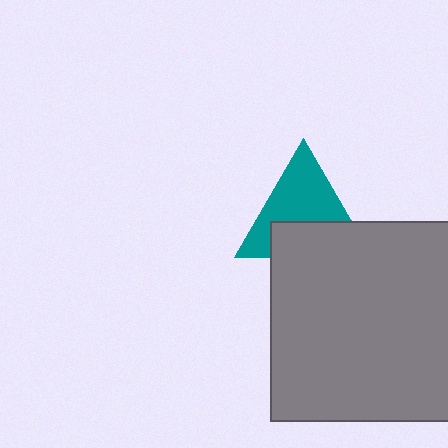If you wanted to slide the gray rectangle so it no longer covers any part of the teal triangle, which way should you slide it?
Slide it down — that is the most direct way to separate the two shapes.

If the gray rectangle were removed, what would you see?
You would see the complete teal triangle.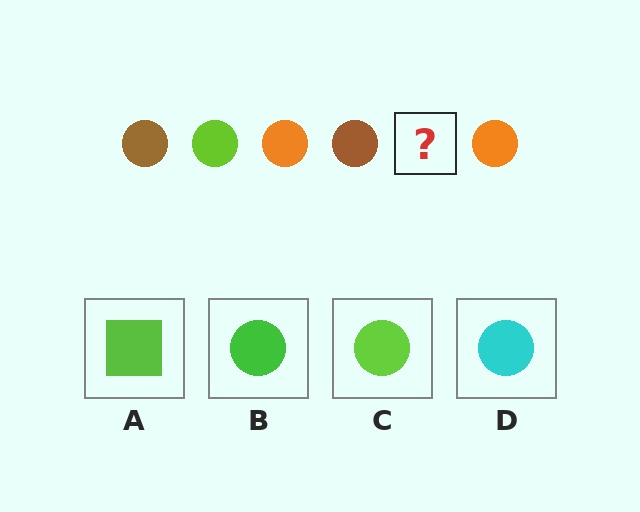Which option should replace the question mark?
Option C.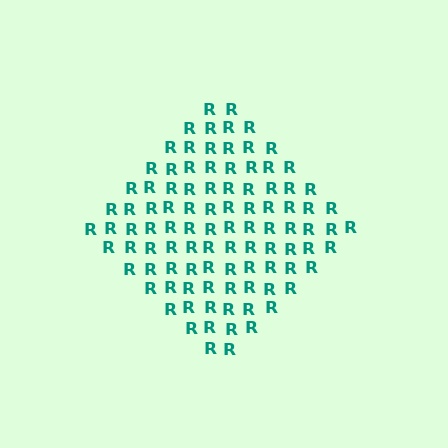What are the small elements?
The small elements are letter R's.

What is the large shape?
The large shape is a diamond.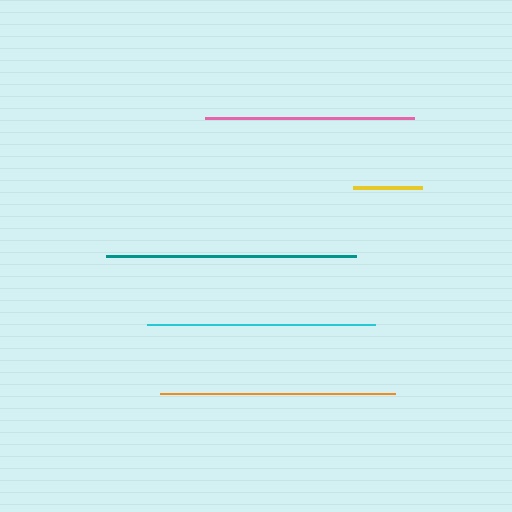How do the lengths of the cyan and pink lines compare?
The cyan and pink lines are approximately the same length.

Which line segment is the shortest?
The yellow line is the shortest at approximately 68 pixels.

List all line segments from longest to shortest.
From longest to shortest: teal, orange, cyan, pink, yellow.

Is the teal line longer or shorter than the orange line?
The teal line is longer than the orange line.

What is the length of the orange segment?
The orange segment is approximately 236 pixels long.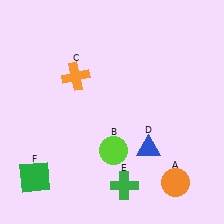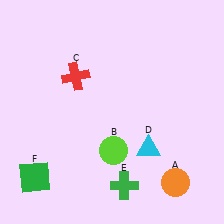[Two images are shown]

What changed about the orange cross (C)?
In Image 1, C is orange. In Image 2, it changed to red.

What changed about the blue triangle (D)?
In Image 1, D is blue. In Image 2, it changed to cyan.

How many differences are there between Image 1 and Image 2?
There are 2 differences between the two images.